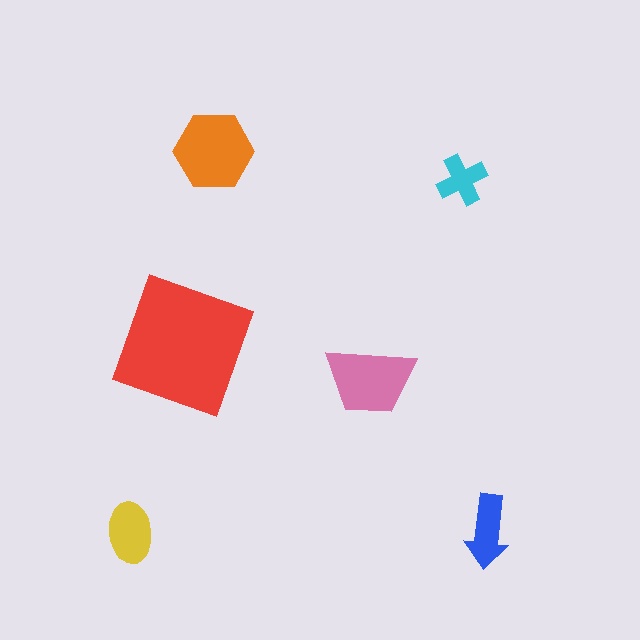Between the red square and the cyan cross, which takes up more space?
The red square.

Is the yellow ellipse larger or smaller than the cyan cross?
Larger.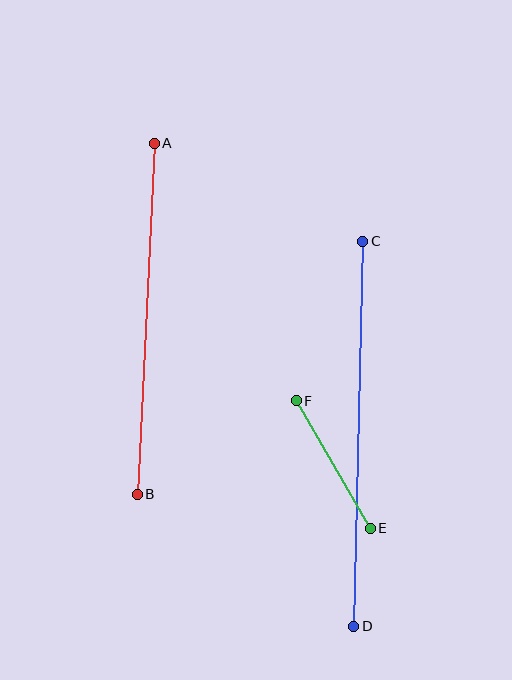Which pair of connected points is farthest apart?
Points C and D are farthest apart.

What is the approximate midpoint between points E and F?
The midpoint is at approximately (333, 465) pixels.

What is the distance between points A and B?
The distance is approximately 351 pixels.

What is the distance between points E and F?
The distance is approximately 148 pixels.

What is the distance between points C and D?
The distance is approximately 385 pixels.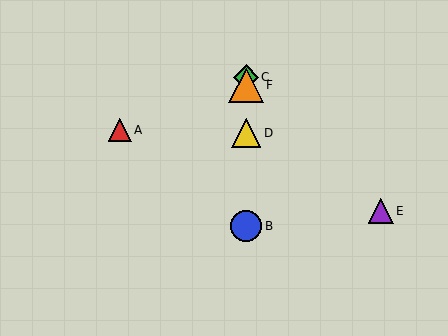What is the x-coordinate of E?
Object E is at x≈381.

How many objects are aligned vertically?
4 objects (B, C, D, F) are aligned vertically.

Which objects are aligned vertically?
Objects B, C, D, F are aligned vertically.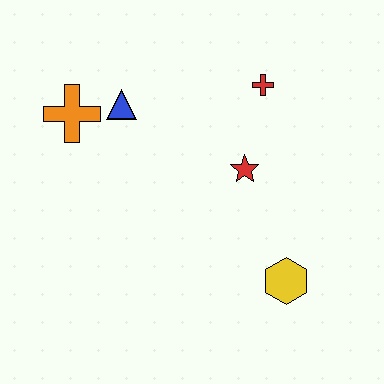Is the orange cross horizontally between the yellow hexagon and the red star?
No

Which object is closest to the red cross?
The red star is closest to the red cross.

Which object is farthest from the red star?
The orange cross is farthest from the red star.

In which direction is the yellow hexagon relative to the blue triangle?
The yellow hexagon is below the blue triangle.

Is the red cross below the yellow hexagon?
No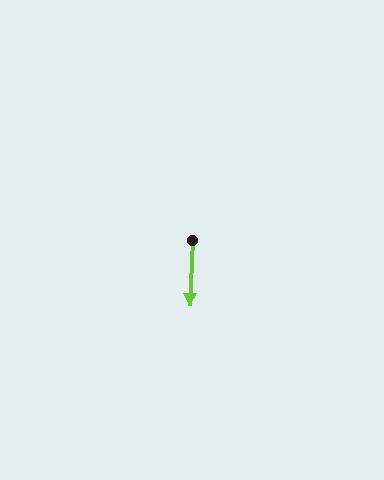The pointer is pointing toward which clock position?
Roughly 6 o'clock.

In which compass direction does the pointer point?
South.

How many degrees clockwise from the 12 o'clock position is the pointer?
Approximately 182 degrees.